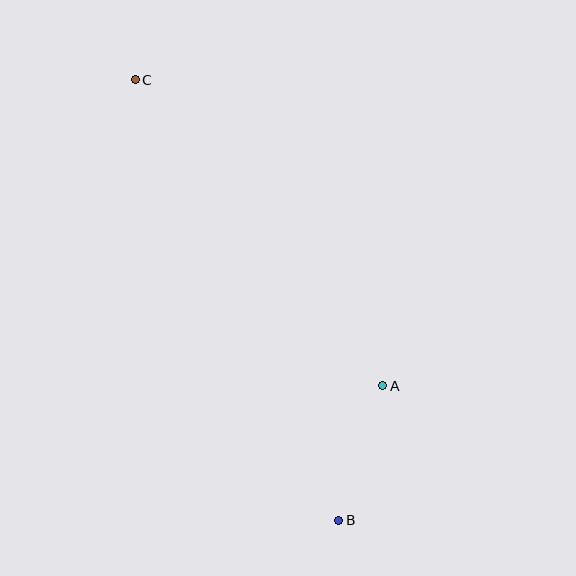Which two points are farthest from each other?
Points B and C are farthest from each other.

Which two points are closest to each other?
Points A and B are closest to each other.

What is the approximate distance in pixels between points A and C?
The distance between A and C is approximately 393 pixels.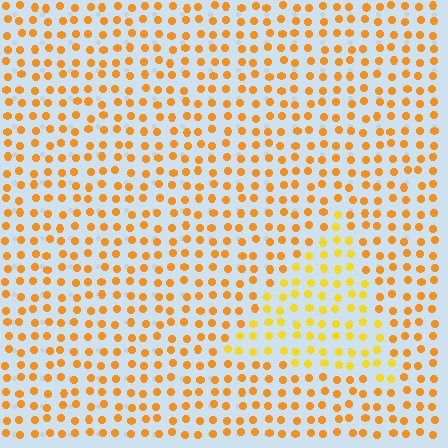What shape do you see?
I see a triangle.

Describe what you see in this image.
The image is filled with small orange elements in a uniform arrangement. A triangle-shaped region is visible where the elements are tinted to a slightly different hue, forming a subtle color boundary.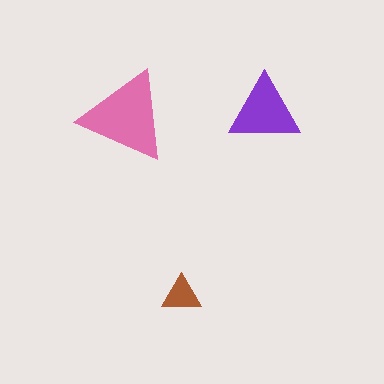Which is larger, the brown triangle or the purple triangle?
The purple one.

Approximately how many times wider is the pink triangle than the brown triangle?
About 2.5 times wider.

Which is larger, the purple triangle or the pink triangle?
The pink one.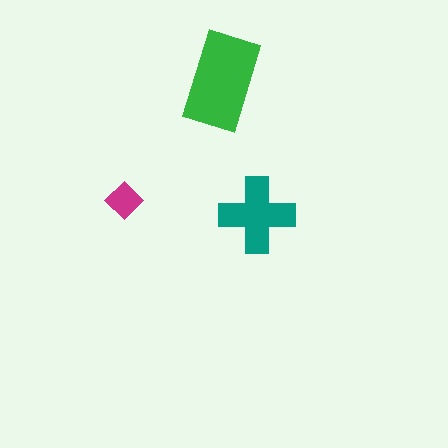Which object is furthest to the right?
The teal cross is rightmost.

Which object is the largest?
The green rectangle.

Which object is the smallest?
The magenta diamond.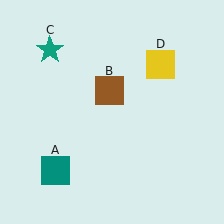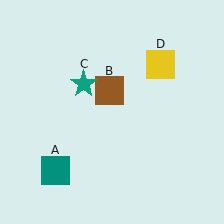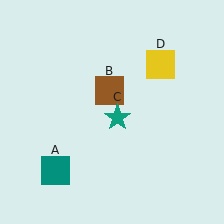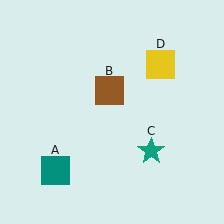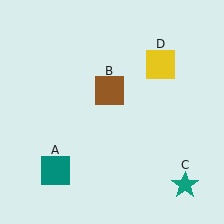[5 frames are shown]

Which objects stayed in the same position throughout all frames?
Teal square (object A) and brown square (object B) and yellow square (object D) remained stationary.